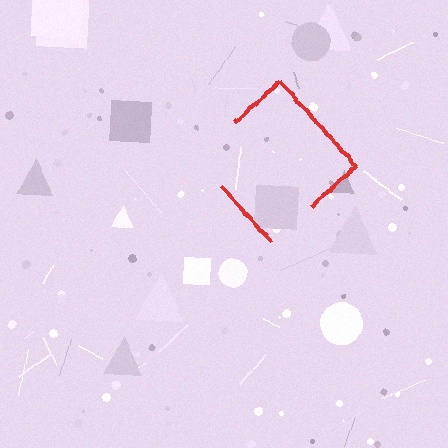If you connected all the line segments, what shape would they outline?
They would outline a diamond.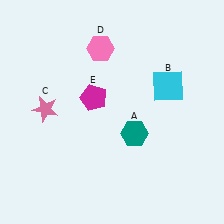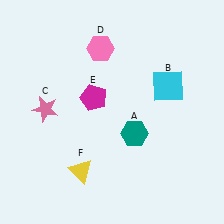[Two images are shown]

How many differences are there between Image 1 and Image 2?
There is 1 difference between the two images.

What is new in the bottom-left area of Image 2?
A yellow triangle (F) was added in the bottom-left area of Image 2.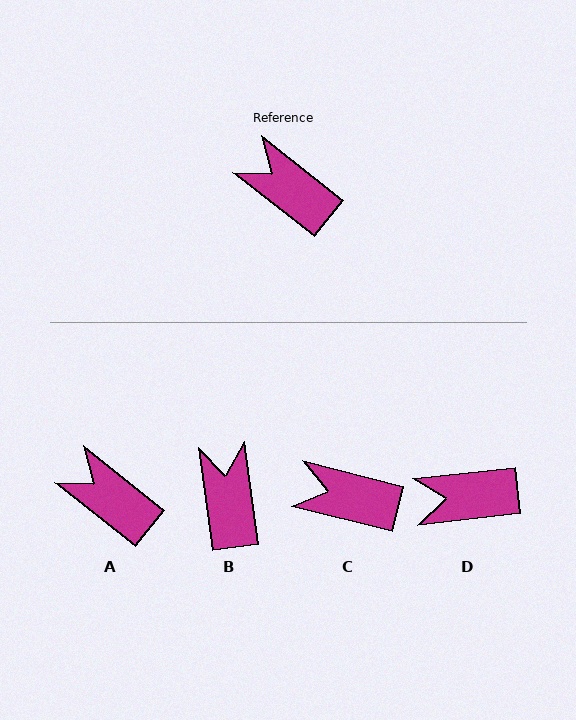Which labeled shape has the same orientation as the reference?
A.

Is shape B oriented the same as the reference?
No, it is off by about 44 degrees.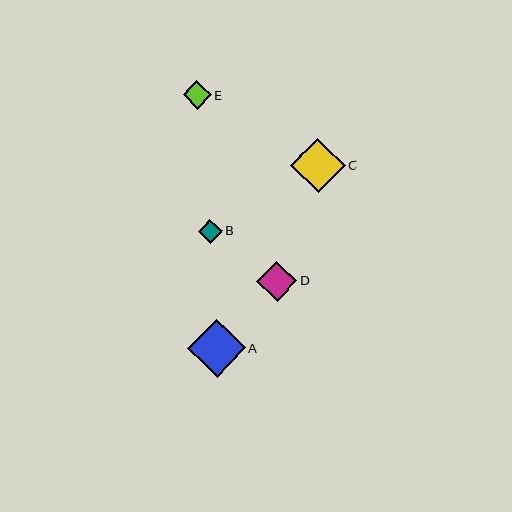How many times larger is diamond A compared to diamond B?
Diamond A is approximately 2.5 times the size of diamond B.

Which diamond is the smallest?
Diamond B is the smallest with a size of approximately 23 pixels.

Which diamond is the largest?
Diamond A is the largest with a size of approximately 57 pixels.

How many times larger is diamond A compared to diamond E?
Diamond A is approximately 2.0 times the size of diamond E.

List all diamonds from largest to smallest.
From largest to smallest: A, C, D, E, B.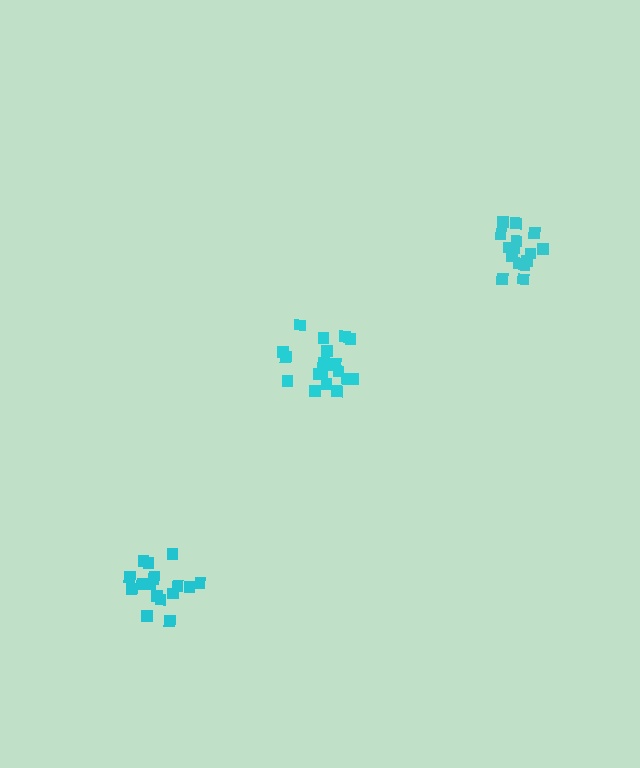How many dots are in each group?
Group 1: 19 dots, Group 2: 18 dots, Group 3: 15 dots (52 total).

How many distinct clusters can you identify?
There are 3 distinct clusters.